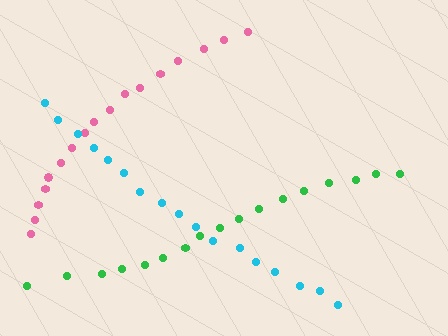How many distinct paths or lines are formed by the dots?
There are 3 distinct paths.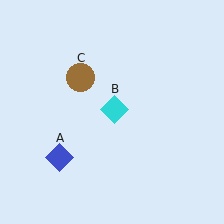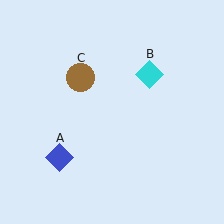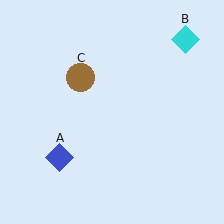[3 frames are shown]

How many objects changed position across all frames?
1 object changed position: cyan diamond (object B).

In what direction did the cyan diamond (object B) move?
The cyan diamond (object B) moved up and to the right.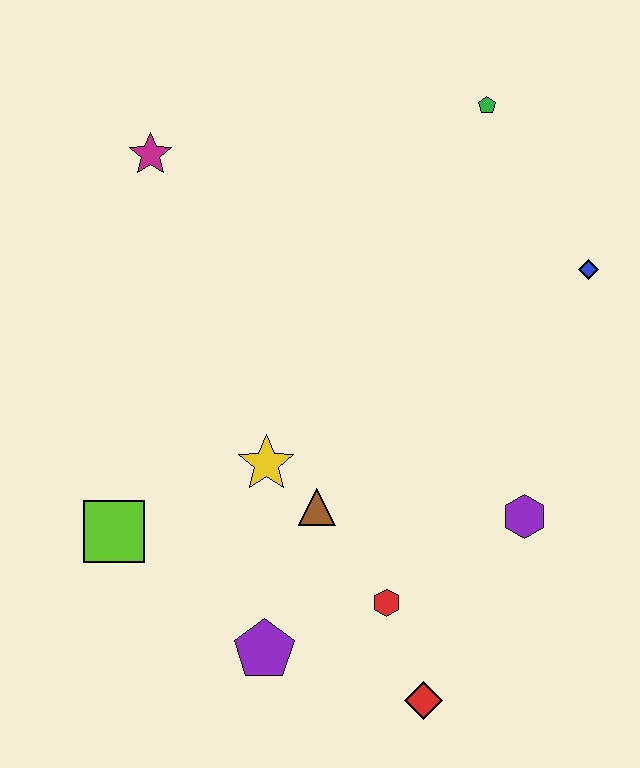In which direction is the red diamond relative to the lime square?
The red diamond is to the right of the lime square.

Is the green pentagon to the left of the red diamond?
No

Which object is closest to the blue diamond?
The green pentagon is closest to the blue diamond.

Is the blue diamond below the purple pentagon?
No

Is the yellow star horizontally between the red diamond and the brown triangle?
No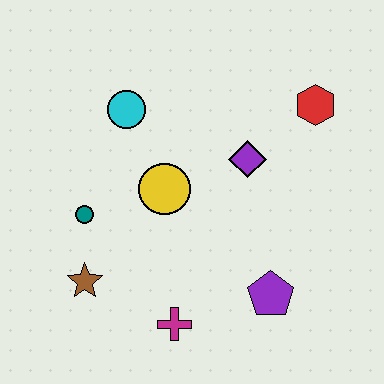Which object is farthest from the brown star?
The red hexagon is farthest from the brown star.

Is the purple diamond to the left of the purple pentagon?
Yes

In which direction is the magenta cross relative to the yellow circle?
The magenta cross is below the yellow circle.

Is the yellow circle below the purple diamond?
Yes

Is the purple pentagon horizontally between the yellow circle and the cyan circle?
No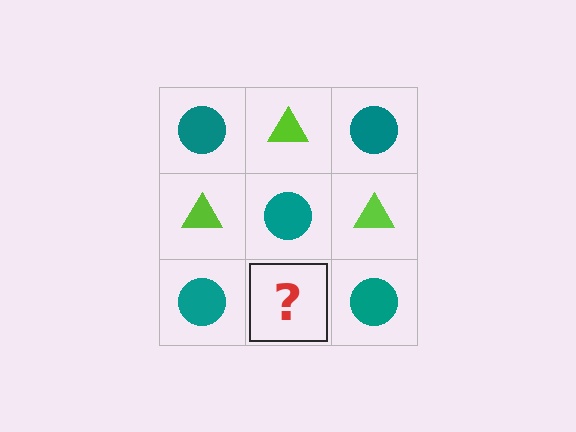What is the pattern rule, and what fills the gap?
The rule is that it alternates teal circle and lime triangle in a checkerboard pattern. The gap should be filled with a lime triangle.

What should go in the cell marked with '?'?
The missing cell should contain a lime triangle.